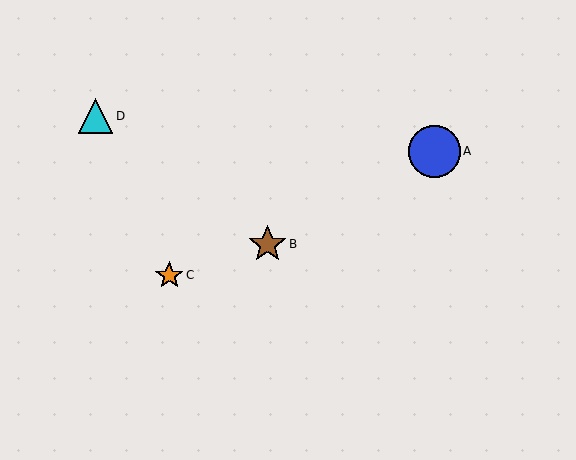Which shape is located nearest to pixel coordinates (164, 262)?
The orange star (labeled C) at (169, 275) is nearest to that location.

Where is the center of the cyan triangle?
The center of the cyan triangle is at (95, 116).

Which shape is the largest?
The blue circle (labeled A) is the largest.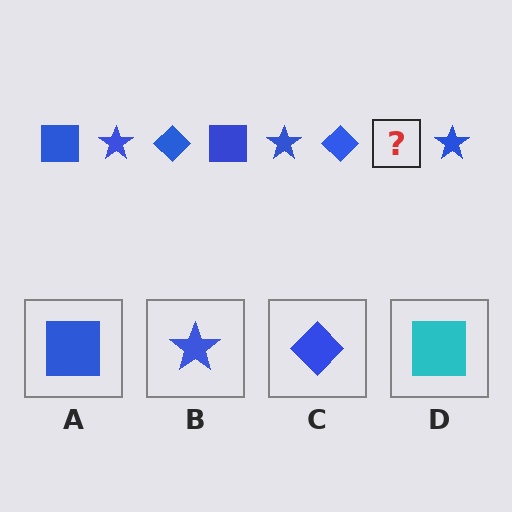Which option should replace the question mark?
Option A.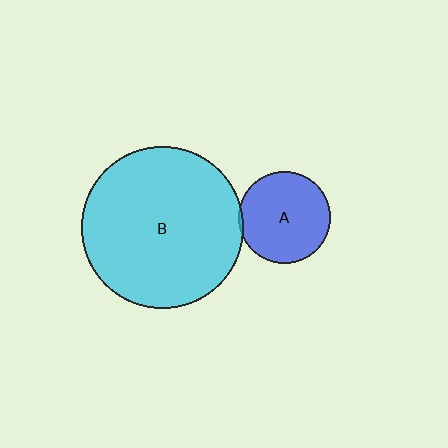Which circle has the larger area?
Circle B (cyan).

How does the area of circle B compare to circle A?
Approximately 3.1 times.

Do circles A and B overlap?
Yes.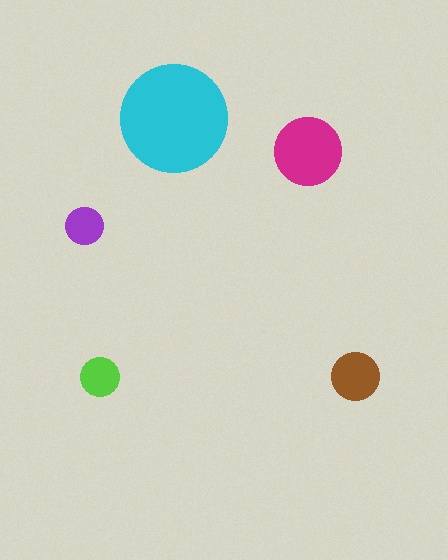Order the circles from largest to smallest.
the cyan one, the magenta one, the brown one, the lime one, the purple one.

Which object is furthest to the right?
The brown circle is rightmost.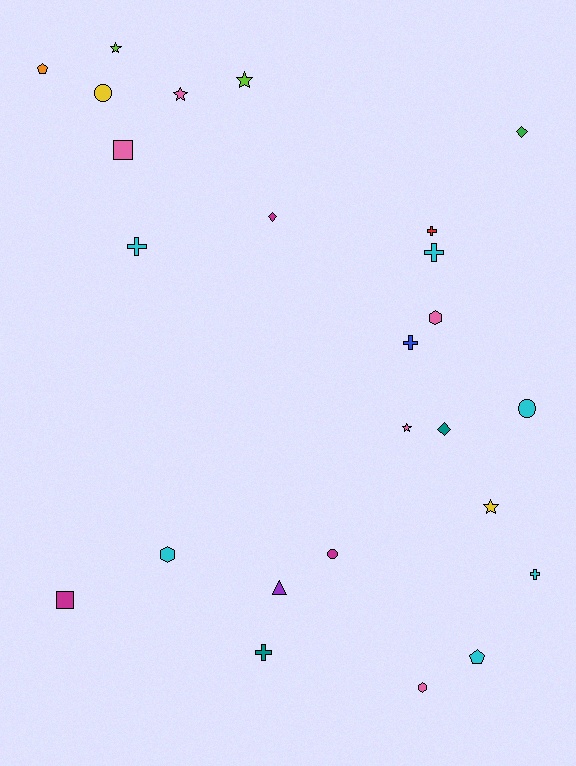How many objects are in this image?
There are 25 objects.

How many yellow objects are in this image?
There are 2 yellow objects.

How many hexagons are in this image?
There are 3 hexagons.